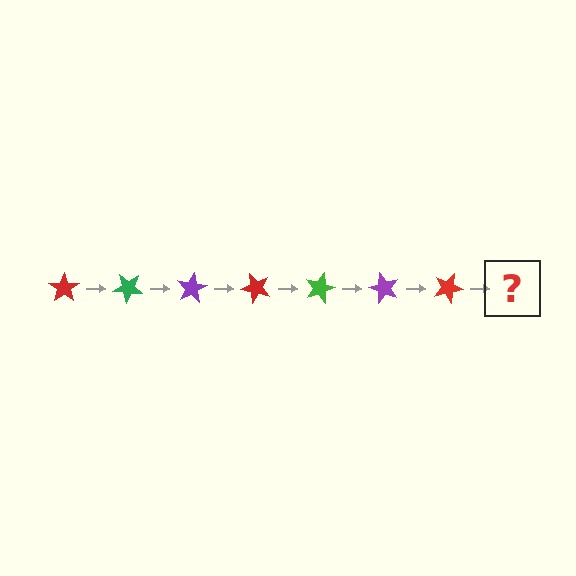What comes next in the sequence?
The next element should be a green star, rotated 280 degrees from the start.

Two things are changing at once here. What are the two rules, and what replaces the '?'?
The two rules are that it rotates 40 degrees each step and the color cycles through red, green, and purple. The '?' should be a green star, rotated 280 degrees from the start.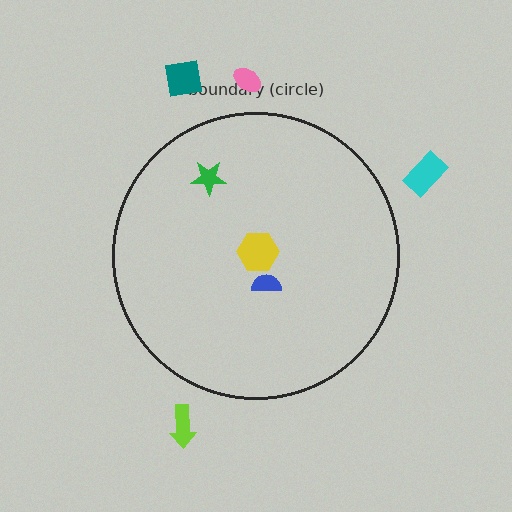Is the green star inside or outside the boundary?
Inside.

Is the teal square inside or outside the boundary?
Outside.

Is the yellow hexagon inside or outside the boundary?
Inside.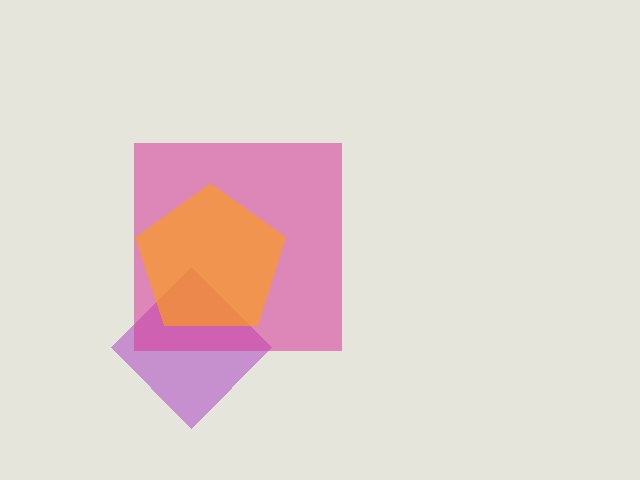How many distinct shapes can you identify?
There are 3 distinct shapes: a purple diamond, a magenta square, an orange pentagon.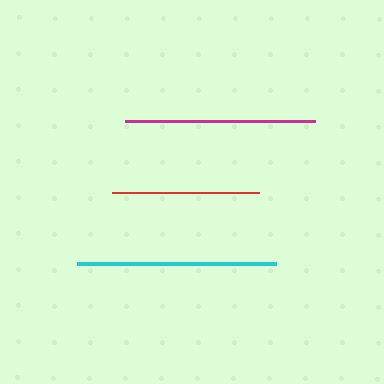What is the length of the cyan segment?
The cyan segment is approximately 199 pixels long.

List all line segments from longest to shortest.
From longest to shortest: cyan, magenta, red.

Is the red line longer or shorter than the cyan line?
The cyan line is longer than the red line.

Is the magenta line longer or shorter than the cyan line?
The cyan line is longer than the magenta line.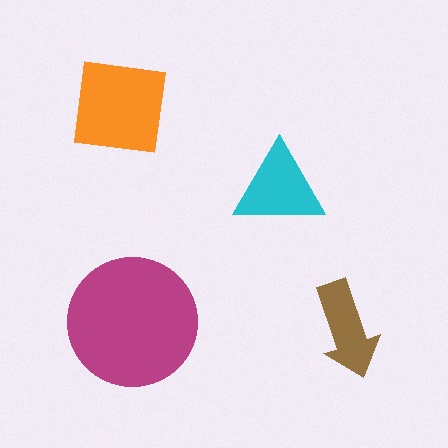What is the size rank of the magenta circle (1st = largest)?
1st.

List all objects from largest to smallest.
The magenta circle, the orange square, the cyan triangle, the brown arrow.